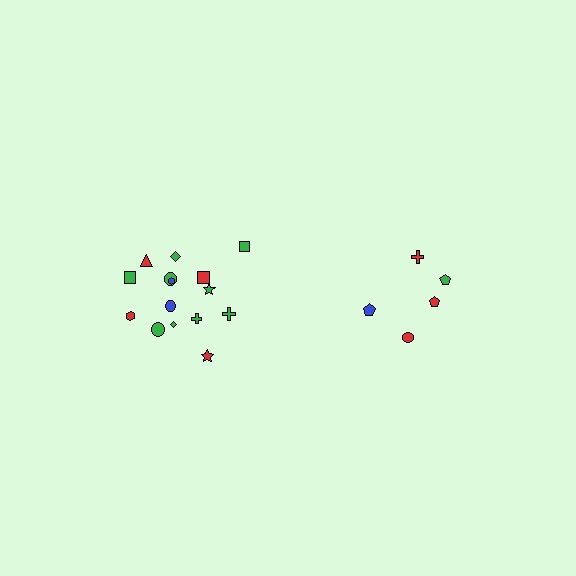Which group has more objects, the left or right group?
The left group.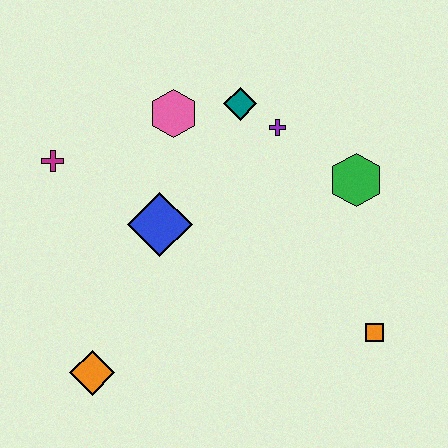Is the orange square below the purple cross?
Yes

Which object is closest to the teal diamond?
The purple cross is closest to the teal diamond.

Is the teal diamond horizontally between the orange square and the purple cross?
No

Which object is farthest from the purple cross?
The orange diamond is farthest from the purple cross.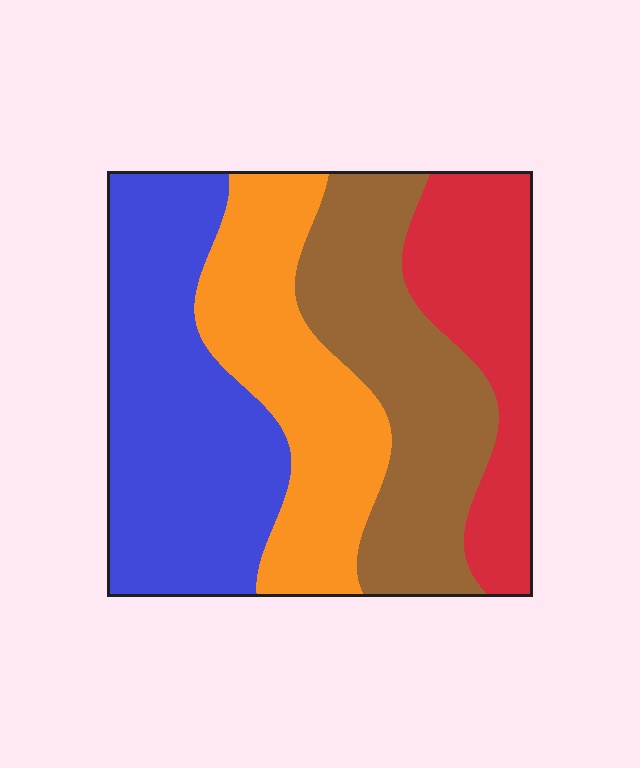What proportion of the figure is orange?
Orange covers 24% of the figure.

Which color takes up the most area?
Blue, at roughly 30%.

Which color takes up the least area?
Red, at roughly 20%.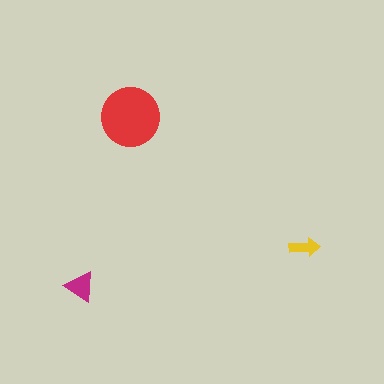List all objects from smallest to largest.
The yellow arrow, the magenta triangle, the red circle.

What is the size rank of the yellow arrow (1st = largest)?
3rd.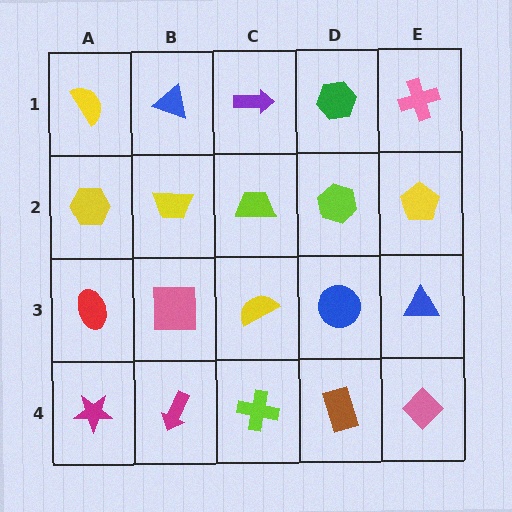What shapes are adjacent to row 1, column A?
A yellow hexagon (row 2, column A), a blue triangle (row 1, column B).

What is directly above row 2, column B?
A blue triangle.